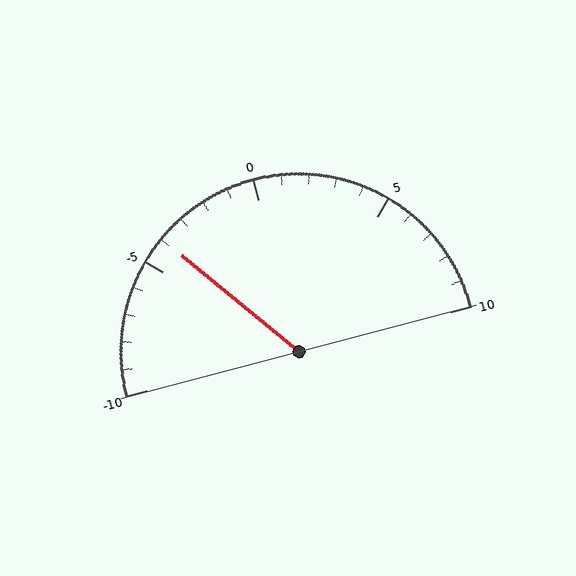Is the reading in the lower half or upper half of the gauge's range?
The reading is in the lower half of the range (-10 to 10).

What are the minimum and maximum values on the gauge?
The gauge ranges from -10 to 10.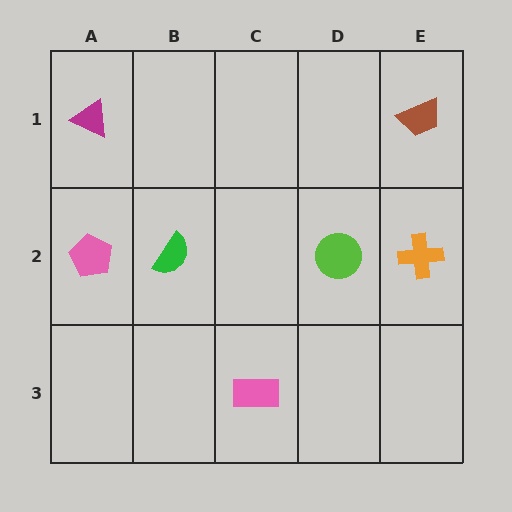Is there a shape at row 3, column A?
No, that cell is empty.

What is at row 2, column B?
A green semicircle.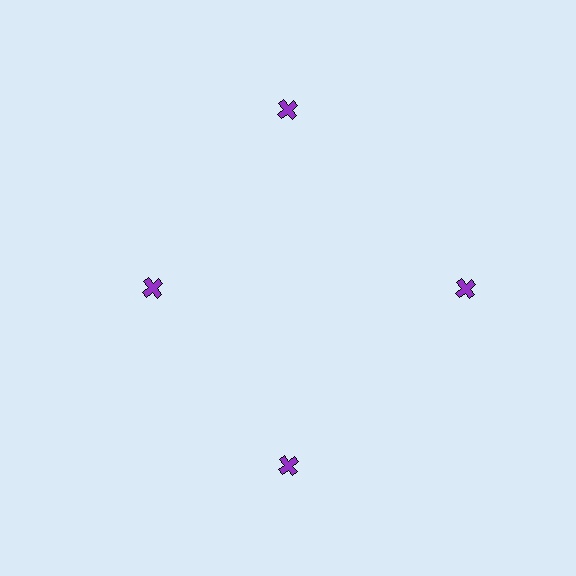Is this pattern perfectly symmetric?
No. The 4 purple crosses are arranged in a ring, but one element near the 9 o'clock position is pulled inward toward the center, breaking the 4-fold rotational symmetry.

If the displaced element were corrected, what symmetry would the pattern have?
It would have 4-fold rotational symmetry — the pattern would map onto itself every 90 degrees.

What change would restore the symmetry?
The symmetry would be restored by moving it outward, back onto the ring so that all 4 crosses sit at equal angles and equal distance from the center.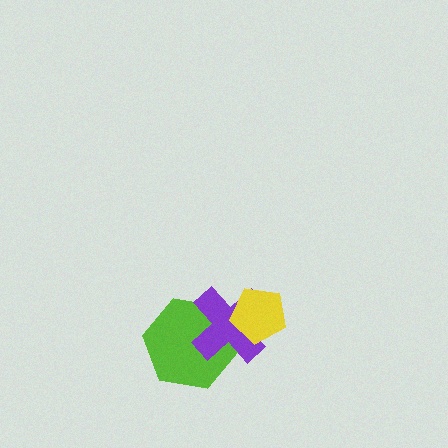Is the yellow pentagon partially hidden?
No, no other shape covers it.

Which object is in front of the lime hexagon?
The purple cross is in front of the lime hexagon.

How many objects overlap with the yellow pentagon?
1 object overlaps with the yellow pentagon.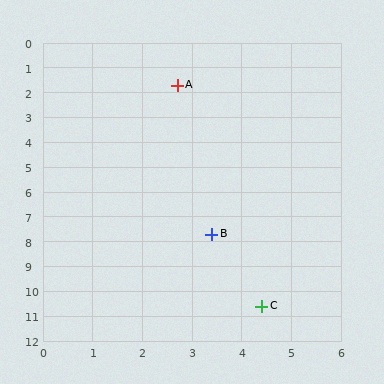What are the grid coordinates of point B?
Point B is at approximately (3.4, 7.7).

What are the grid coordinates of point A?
Point A is at approximately (2.7, 1.7).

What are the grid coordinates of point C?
Point C is at approximately (4.4, 10.6).